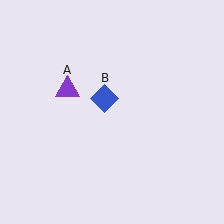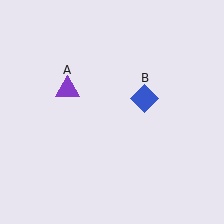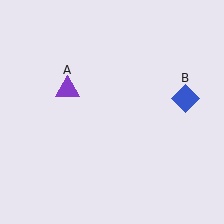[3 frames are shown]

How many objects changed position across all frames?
1 object changed position: blue diamond (object B).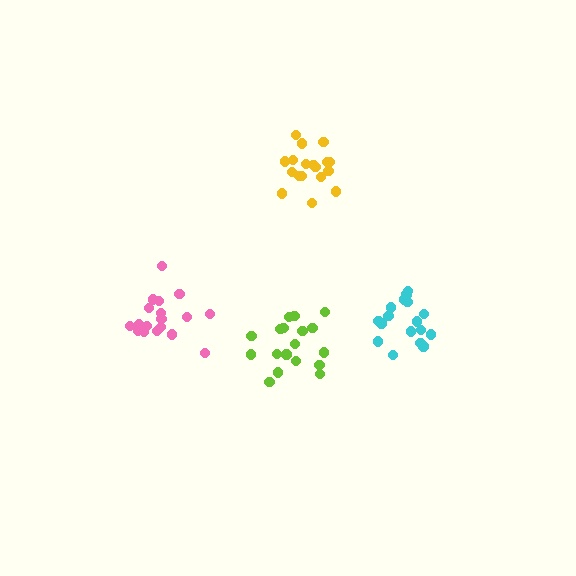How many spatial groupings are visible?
There are 4 spatial groupings.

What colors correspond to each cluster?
The clusters are colored: pink, lime, yellow, cyan.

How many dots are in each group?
Group 1: 18 dots, Group 2: 18 dots, Group 3: 18 dots, Group 4: 17 dots (71 total).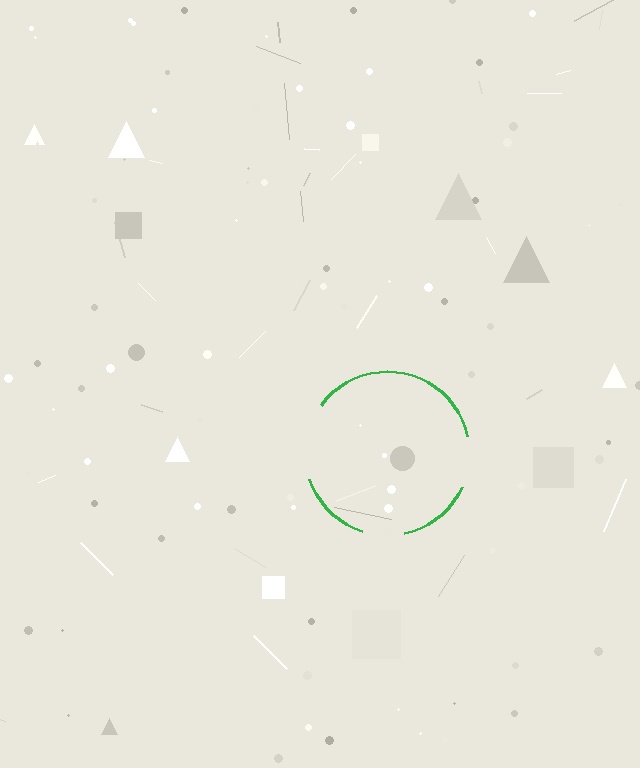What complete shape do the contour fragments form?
The contour fragments form a circle.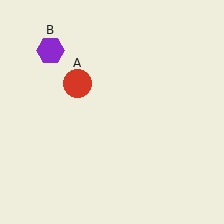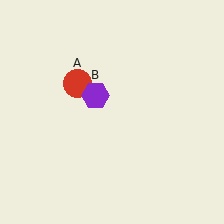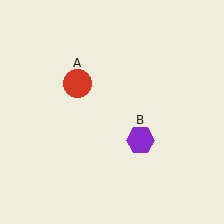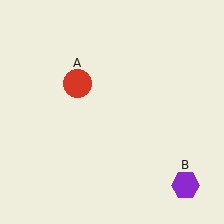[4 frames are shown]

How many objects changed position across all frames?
1 object changed position: purple hexagon (object B).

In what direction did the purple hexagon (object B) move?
The purple hexagon (object B) moved down and to the right.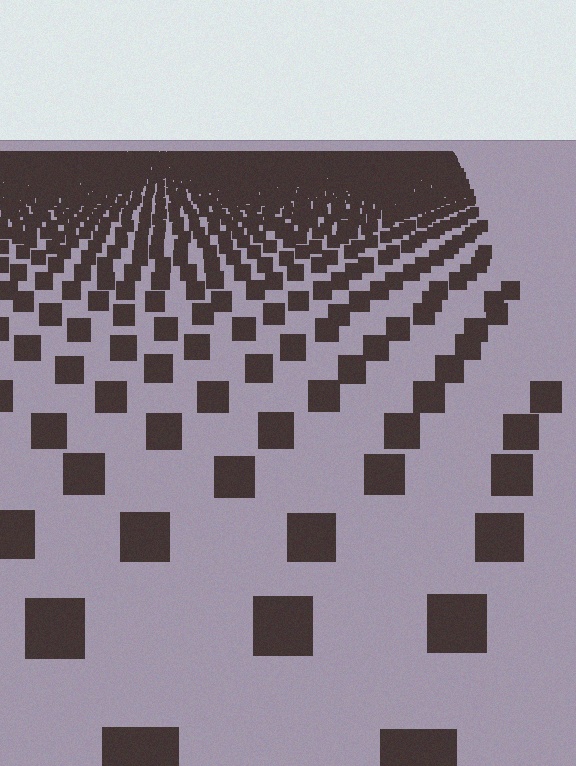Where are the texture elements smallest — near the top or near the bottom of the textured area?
Near the top.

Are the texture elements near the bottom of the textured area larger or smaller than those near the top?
Larger. Near the bottom, elements are closer to the viewer and appear at a bigger on-screen size.